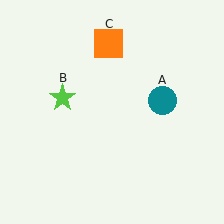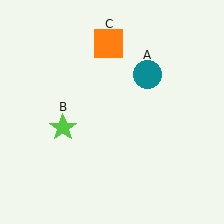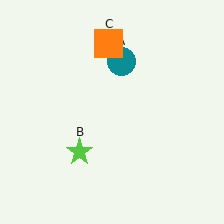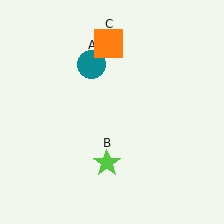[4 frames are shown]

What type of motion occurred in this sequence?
The teal circle (object A), lime star (object B) rotated counterclockwise around the center of the scene.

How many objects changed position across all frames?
2 objects changed position: teal circle (object A), lime star (object B).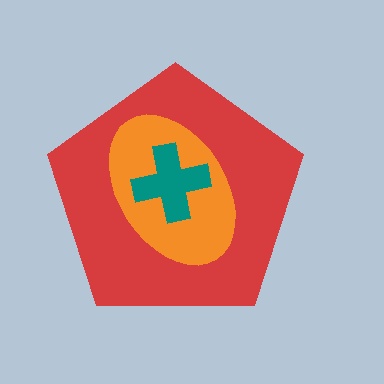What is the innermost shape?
The teal cross.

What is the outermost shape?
The red pentagon.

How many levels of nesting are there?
3.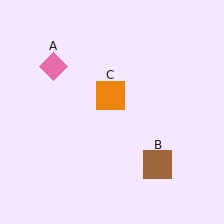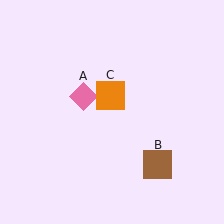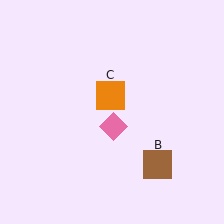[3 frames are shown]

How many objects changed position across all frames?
1 object changed position: pink diamond (object A).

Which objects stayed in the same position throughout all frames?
Brown square (object B) and orange square (object C) remained stationary.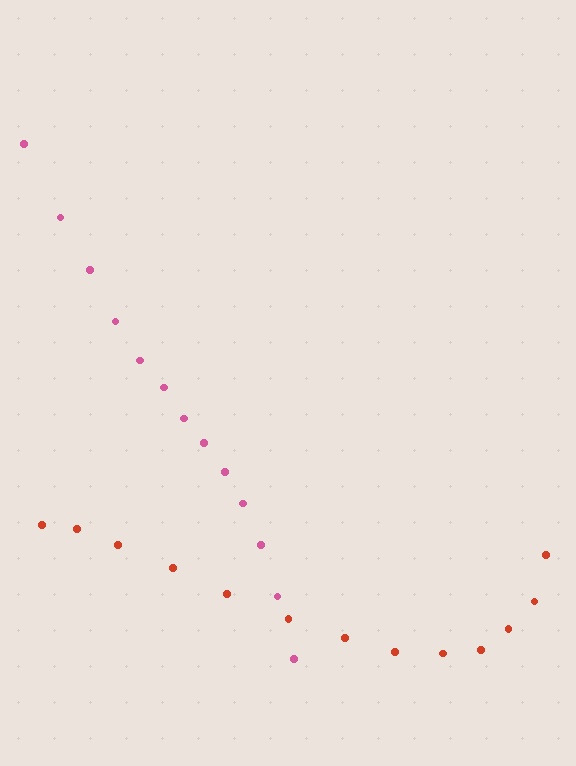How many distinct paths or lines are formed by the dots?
There are 2 distinct paths.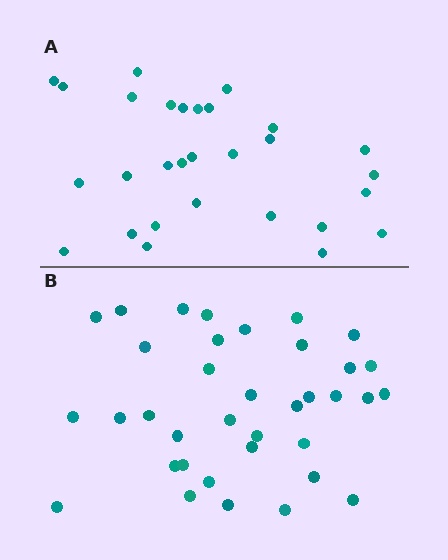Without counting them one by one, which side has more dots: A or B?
Region B (the bottom region) has more dots.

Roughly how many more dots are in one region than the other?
Region B has roughly 8 or so more dots than region A.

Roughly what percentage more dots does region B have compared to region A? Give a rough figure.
About 25% more.